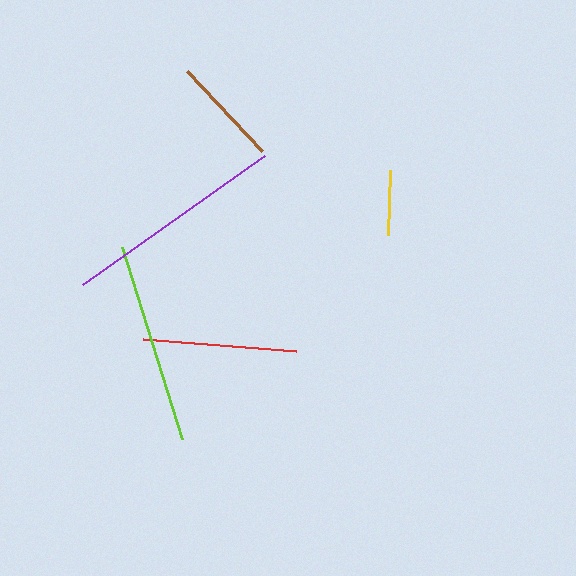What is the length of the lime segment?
The lime segment is approximately 201 pixels long.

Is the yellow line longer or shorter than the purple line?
The purple line is longer than the yellow line.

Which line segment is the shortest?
The yellow line is the shortest at approximately 65 pixels.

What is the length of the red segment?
The red segment is approximately 154 pixels long.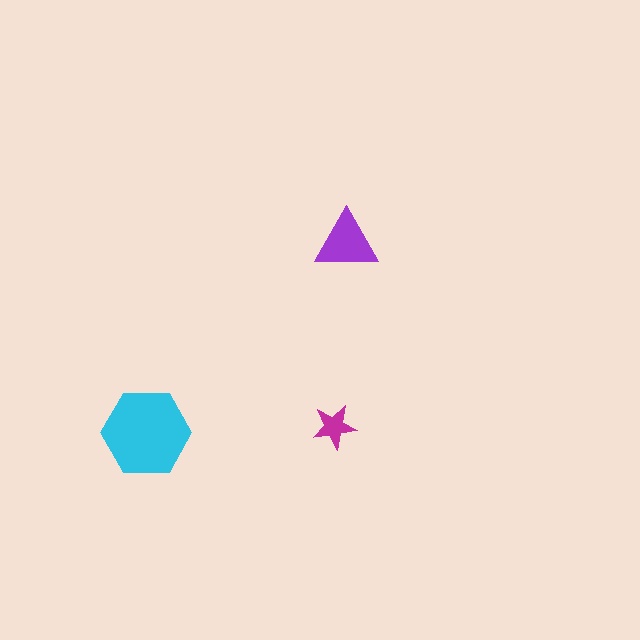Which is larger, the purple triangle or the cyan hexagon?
The cyan hexagon.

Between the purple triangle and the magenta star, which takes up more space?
The purple triangle.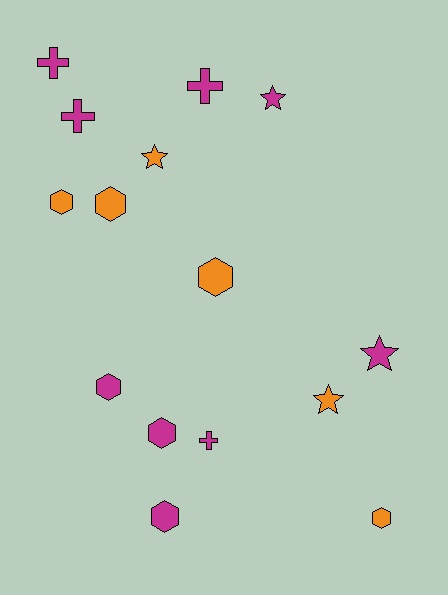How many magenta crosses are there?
There are 4 magenta crosses.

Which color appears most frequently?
Magenta, with 9 objects.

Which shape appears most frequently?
Hexagon, with 7 objects.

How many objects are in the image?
There are 15 objects.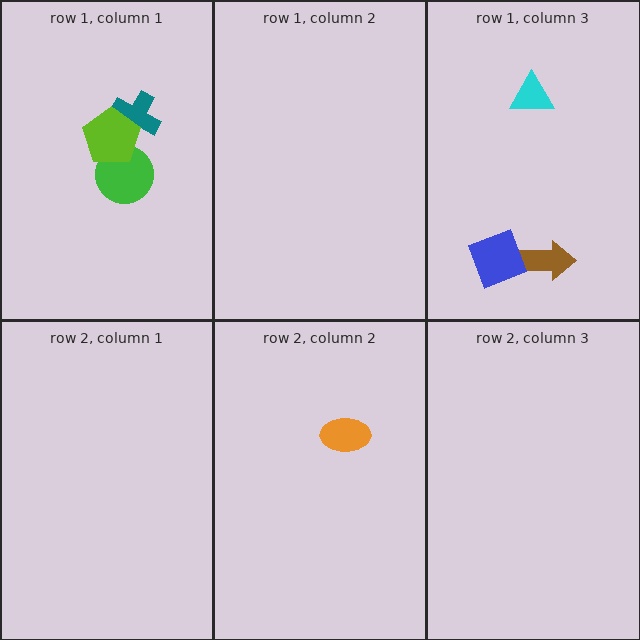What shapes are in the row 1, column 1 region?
The green circle, the teal cross, the lime pentagon.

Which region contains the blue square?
The row 1, column 3 region.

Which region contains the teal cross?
The row 1, column 1 region.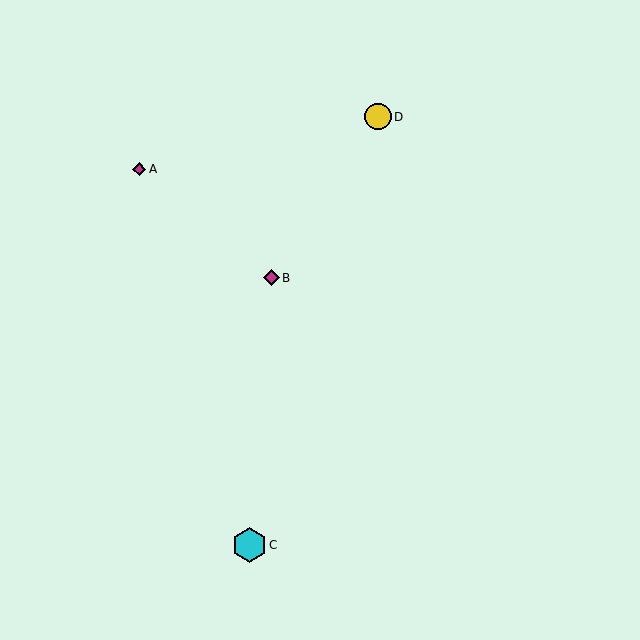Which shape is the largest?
The cyan hexagon (labeled C) is the largest.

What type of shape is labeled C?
Shape C is a cyan hexagon.